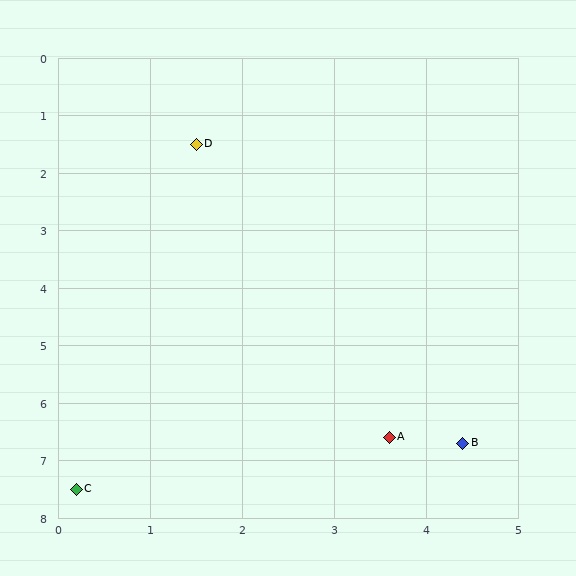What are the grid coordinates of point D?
Point D is at approximately (1.5, 1.5).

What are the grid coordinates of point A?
Point A is at approximately (3.6, 6.6).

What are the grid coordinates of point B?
Point B is at approximately (4.4, 6.7).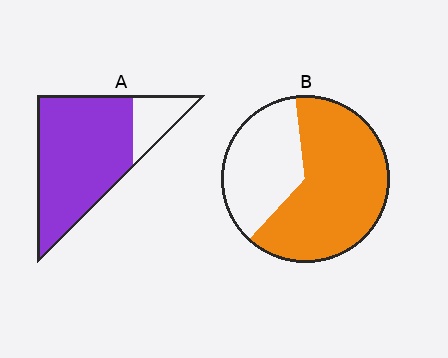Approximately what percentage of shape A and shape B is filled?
A is approximately 80% and B is approximately 65%.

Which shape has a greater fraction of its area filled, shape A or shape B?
Shape A.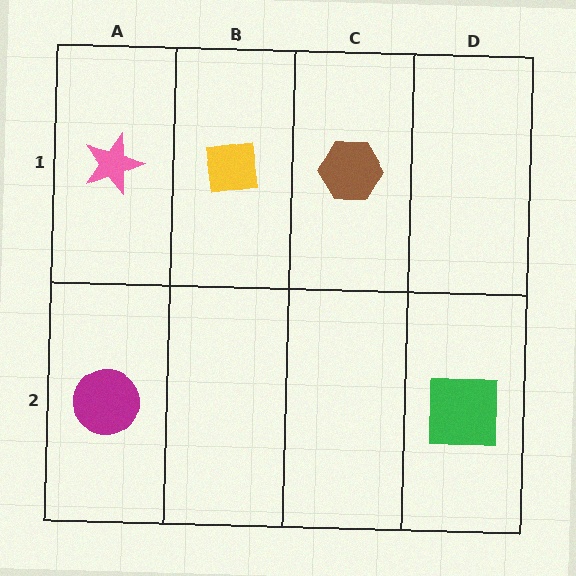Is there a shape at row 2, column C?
No, that cell is empty.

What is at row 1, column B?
A yellow square.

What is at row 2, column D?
A green square.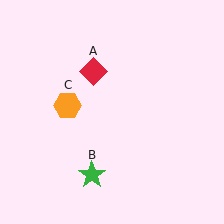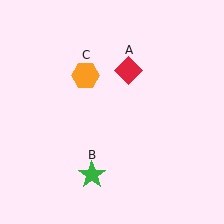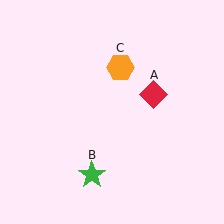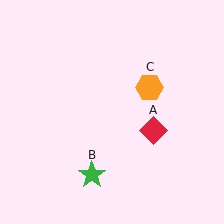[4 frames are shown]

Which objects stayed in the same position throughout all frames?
Green star (object B) remained stationary.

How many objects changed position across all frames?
2 objects changed position: red diamond (object A), orange hexagon (object C).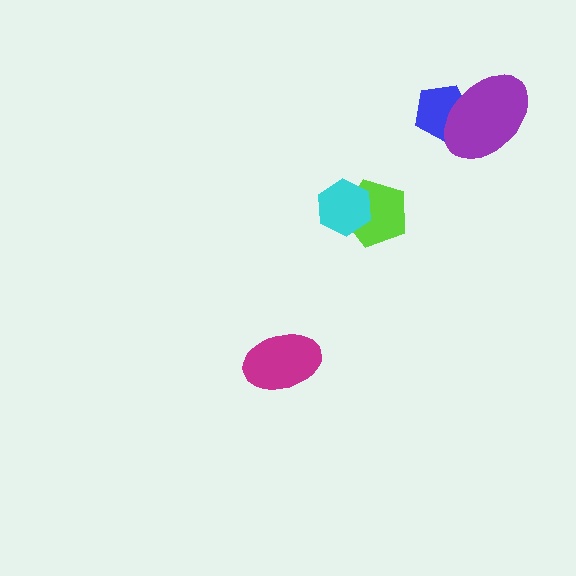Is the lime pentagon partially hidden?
Yes, it is partially covered by another shape.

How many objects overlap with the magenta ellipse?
0 objects overlap with the magenta ellipse.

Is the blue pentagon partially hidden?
Yes, it is partially covered by another shape.